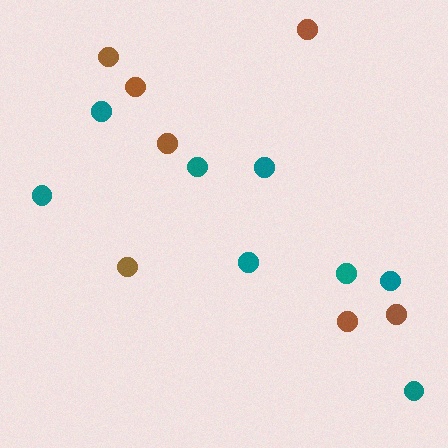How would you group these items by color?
There are 2 groups: one group of teal circles (8) and one group of brown circles (7).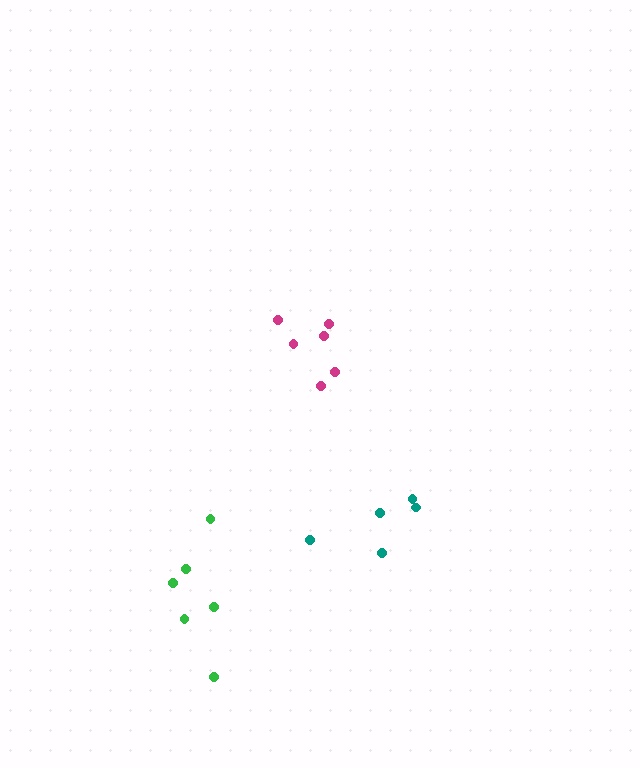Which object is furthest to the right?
The teal cluster is rightmost.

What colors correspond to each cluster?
The clusters are colored: magenta, green, teal.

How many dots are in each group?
Group 1: 6 dots, Group 2: 6 dots, Group 3: 5 dots (17 total).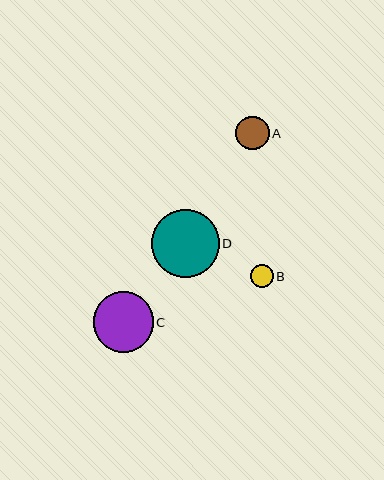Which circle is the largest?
Circle D is the largest with a size of approximately 68 pixels.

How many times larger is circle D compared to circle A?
Circle D is approximately 2.0 times the size of circle A.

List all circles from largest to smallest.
From largest to smallest: D, C, A, B.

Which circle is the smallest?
Circle B is the smallest with a size of approximately 22 pixels.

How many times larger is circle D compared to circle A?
Circle D is approximately 2.0 times the size of circle A.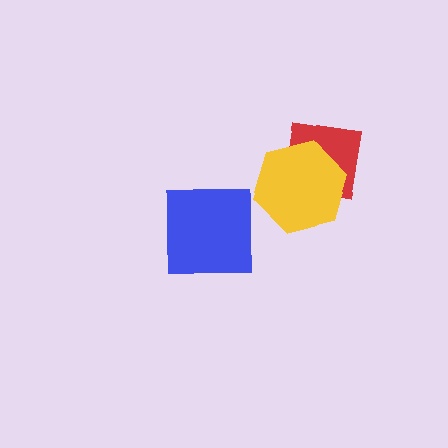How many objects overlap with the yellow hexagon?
1 object overlaps with the yellow hexagon.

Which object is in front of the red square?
The yellow hexagon is in front of the red square.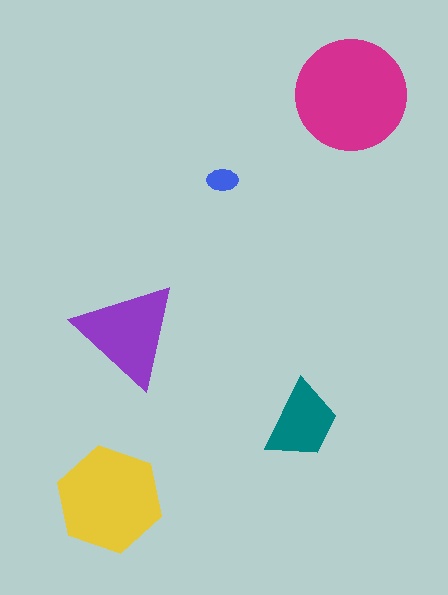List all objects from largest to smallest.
The magenta circle, the yellow hexagon, the purple triangle, the teal trapezoid, the blue ellipse.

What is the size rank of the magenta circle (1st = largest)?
1st.